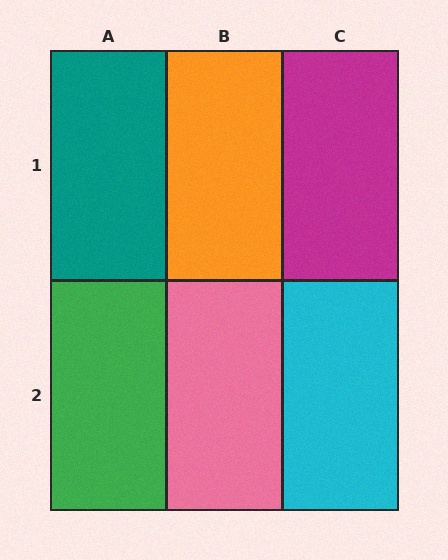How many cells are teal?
1 cell is teal.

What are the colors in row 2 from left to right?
Green, pink, cyan.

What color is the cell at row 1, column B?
Orange.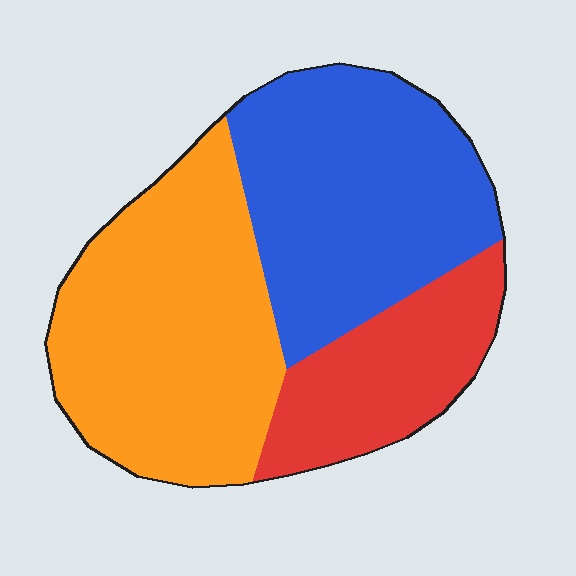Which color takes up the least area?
Red, at roughly 20%.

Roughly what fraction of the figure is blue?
Blue covers roughly 40% of the figure.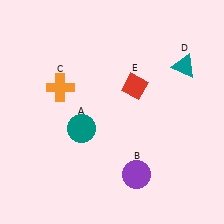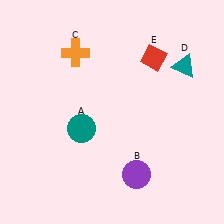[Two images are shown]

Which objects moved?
The objects that moved are: the orange cross (C), the red diamond (E).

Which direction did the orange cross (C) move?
The orange cross (C) moved up.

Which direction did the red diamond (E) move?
The red diamond (E) moved up.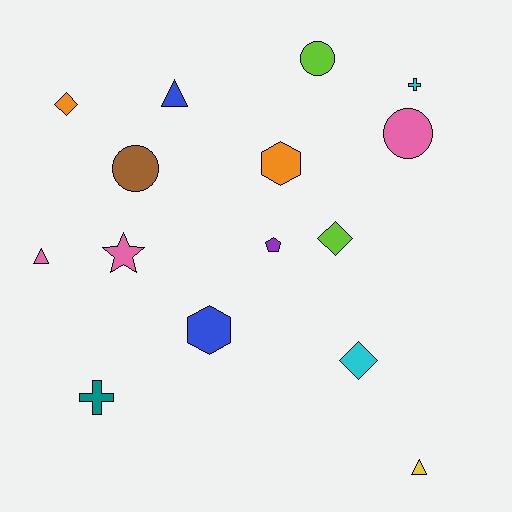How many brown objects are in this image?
There is 1 brown object.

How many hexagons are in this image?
There are 2 hexagons.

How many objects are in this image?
There are 15 objects.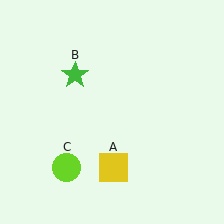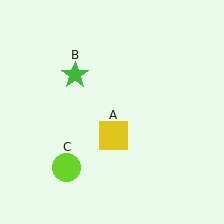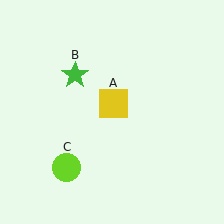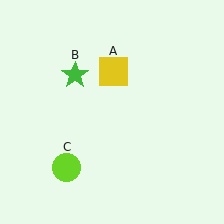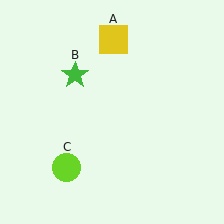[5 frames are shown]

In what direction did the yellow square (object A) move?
The yellow square (object A) moved up.